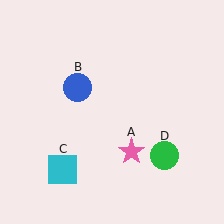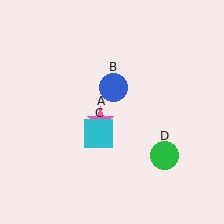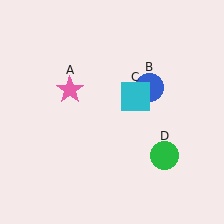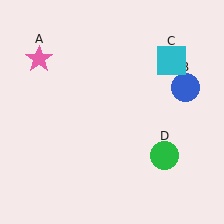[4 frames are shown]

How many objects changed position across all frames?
3 objects changed position: pink star (object A), blue circle (object B), cyan square (object C).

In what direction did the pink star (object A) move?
The pink star (object A) moved up and to the left.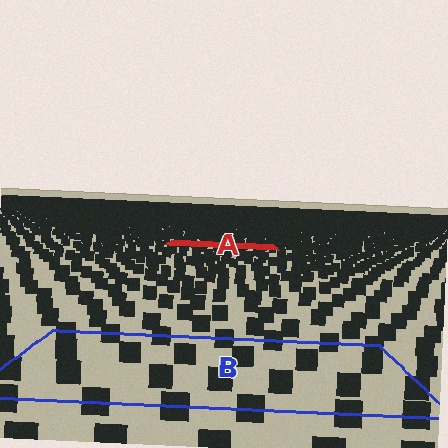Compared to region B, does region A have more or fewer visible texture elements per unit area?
Region A has more texture elements per unit area — they are packed more densely because it is farther away.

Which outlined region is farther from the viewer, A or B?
Region A is farther from the viewer — the texture elements inside it appear smaller and more densely packed.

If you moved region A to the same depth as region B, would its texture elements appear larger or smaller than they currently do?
They would appear larger. At a closer depth, the same texture elements are projected at a bigger on-screen size.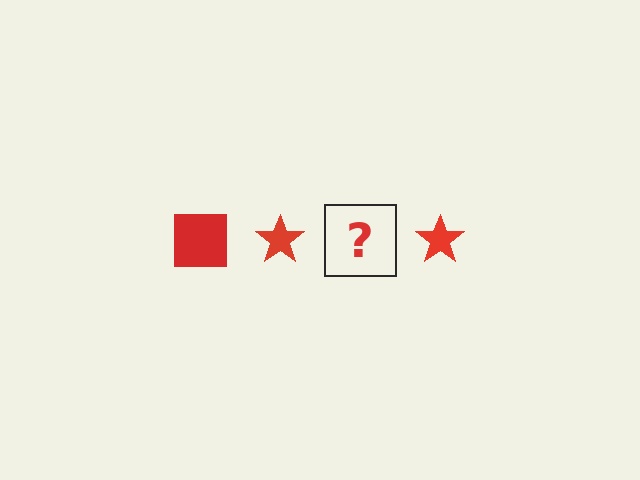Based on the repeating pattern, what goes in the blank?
The blank should be a red square.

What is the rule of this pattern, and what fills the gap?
The rule is that the pattern cycles through square, star shapes in red. The gap should be filled with a red square.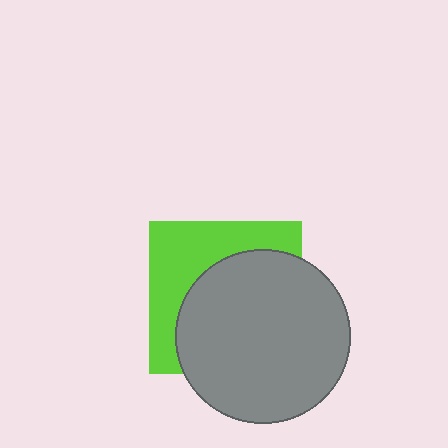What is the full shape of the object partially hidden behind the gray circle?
The partially hidden object is a lime square.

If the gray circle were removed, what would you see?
You would see the complete lime square.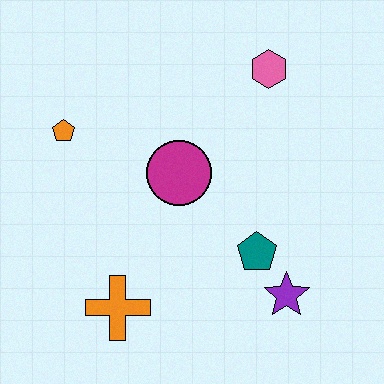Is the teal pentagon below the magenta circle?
Yes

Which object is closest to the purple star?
The teal pentagon is closest to the purple star.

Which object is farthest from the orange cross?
The pink hexagon is farthest from the orange cross.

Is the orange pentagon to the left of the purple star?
Yes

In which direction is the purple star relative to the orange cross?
The purple star is to the right of the orange cross.